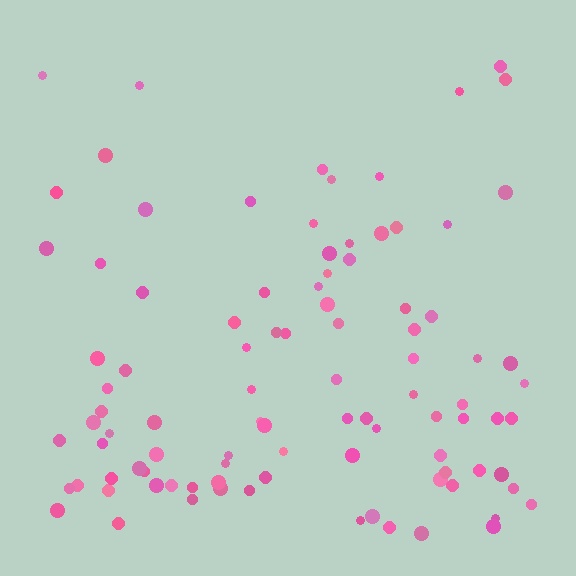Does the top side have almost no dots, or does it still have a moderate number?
Still a moderate number, just noticeably fewer than the bottom.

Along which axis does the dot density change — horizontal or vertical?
Vertical.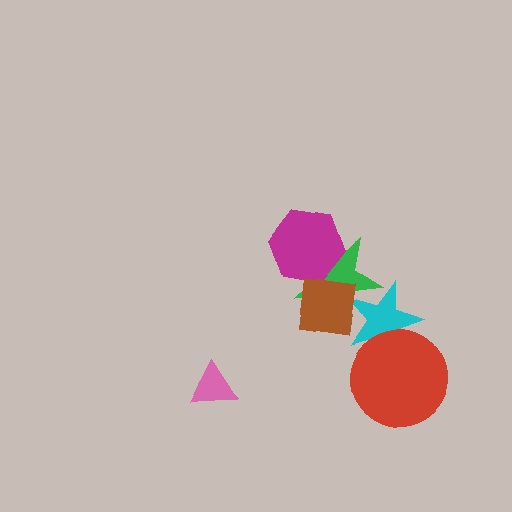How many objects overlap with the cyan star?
3 objects overlap with the cyan star.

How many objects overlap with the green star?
3 objects overlap with the green star.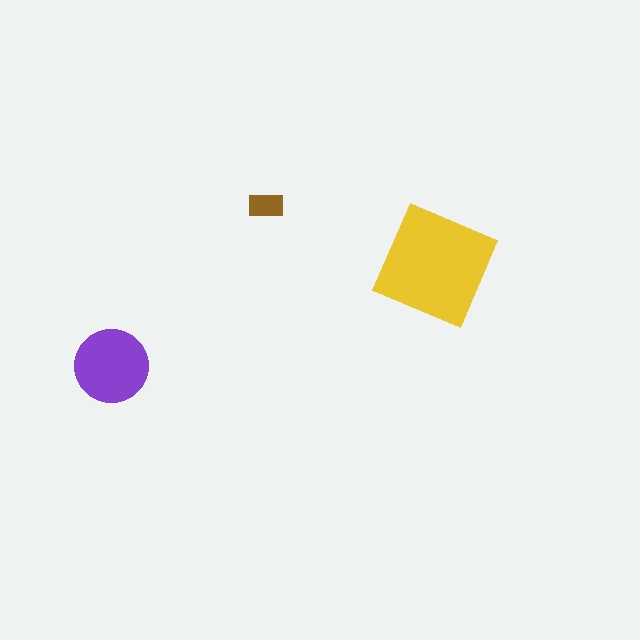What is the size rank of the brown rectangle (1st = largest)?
3rd.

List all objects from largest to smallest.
The yellow square, the purple circle, the brown rectangle.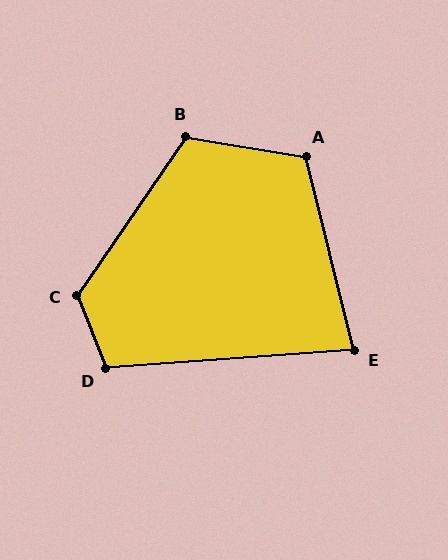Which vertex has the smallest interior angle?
E, at approximately 80 degrees.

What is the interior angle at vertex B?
Approximately 115 degrees (obtuse).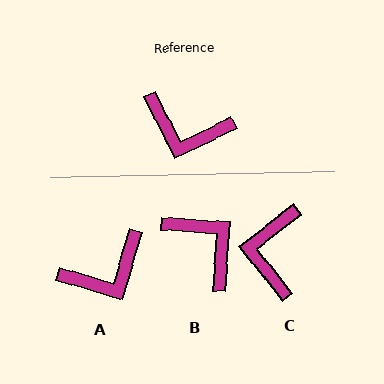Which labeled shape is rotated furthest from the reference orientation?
B, about 150 degrees away.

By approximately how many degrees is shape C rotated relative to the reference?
Approximately 78 degrees clockwise.